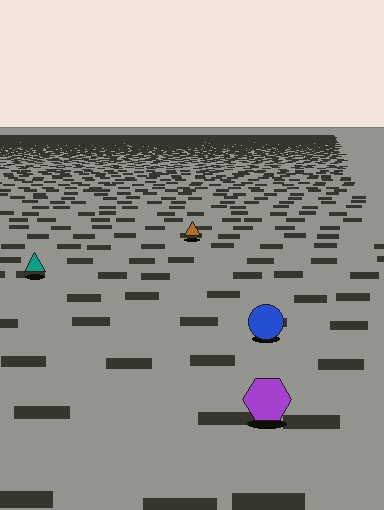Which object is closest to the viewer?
The purple hexagon is closest. The texture marks near it are larger and more spread out.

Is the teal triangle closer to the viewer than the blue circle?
No. The blue circle is closer — you can tell from the texture gradient: the ground texture is coarser near it.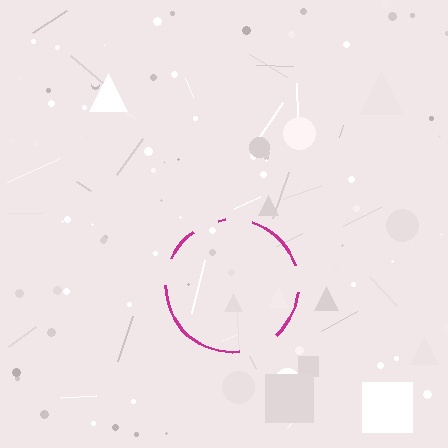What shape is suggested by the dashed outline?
The dashed outline suggests a circle.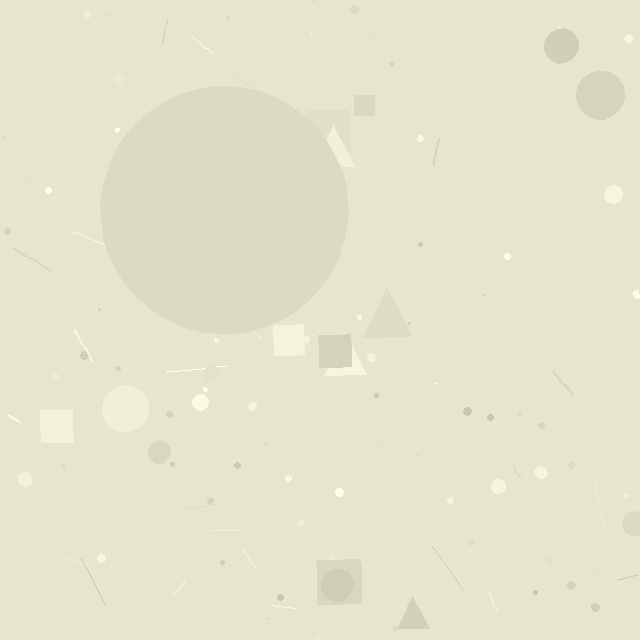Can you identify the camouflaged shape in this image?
The camouflaged shape is a circle.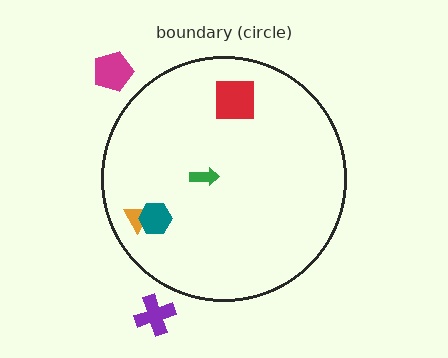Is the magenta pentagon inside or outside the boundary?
Outside.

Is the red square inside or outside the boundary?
Inside.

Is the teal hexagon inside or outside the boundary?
Inside.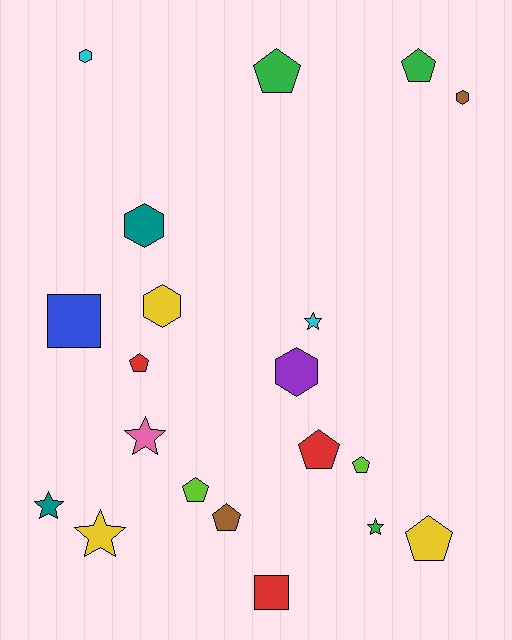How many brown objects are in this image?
There are 2 brown objects.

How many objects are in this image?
There are 20 objects.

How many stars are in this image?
There are 5 stars.